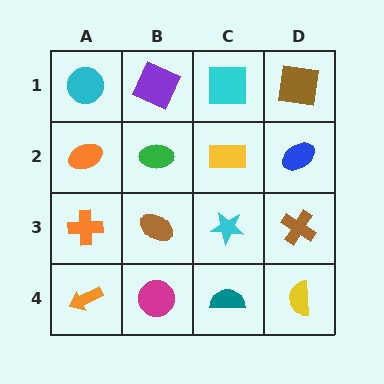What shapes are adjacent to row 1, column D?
A blue ellipse (row 2, column D), a cyan square (row 1, column C).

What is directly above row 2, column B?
A purple square.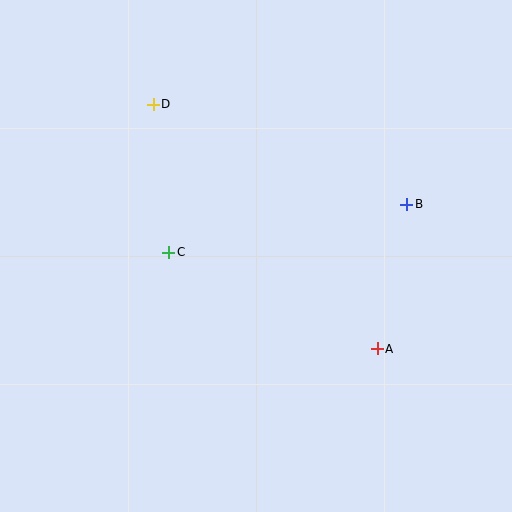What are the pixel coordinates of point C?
Point C is at (169, 252).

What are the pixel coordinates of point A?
Point A is at (377, 349).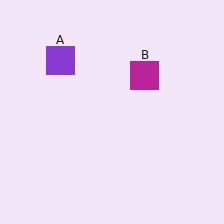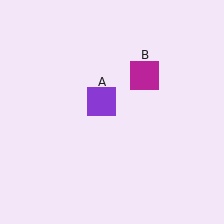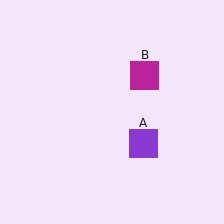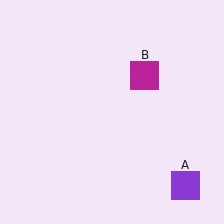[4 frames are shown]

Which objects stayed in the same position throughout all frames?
Magenta square (object B) remained stationary.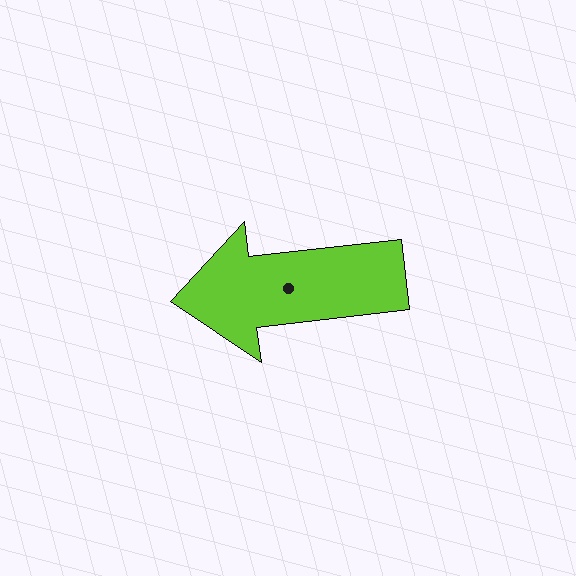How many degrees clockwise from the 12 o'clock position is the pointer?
Approximately 263 degrees.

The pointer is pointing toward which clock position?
Roughly 9 o'clock.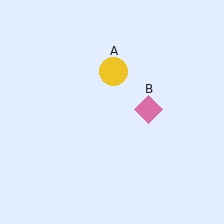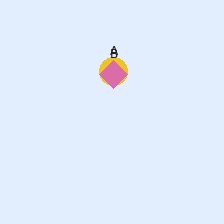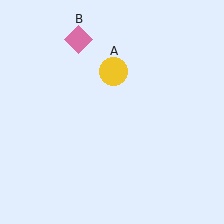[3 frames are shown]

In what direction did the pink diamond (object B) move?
The pink diamond (object B) moved up and to the left.